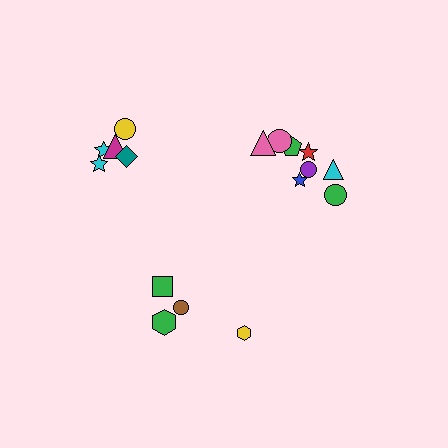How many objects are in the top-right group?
There are 8 objects.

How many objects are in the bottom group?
There are 4 objects.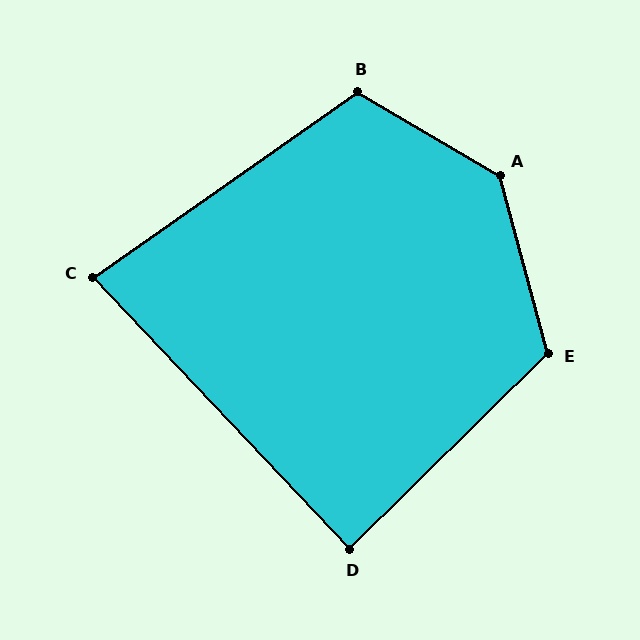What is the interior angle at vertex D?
Approximately 89 degrees (approximately right).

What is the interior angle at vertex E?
Approximately 119 degrees (obtuse).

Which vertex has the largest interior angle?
A, at approximately 135 degrees.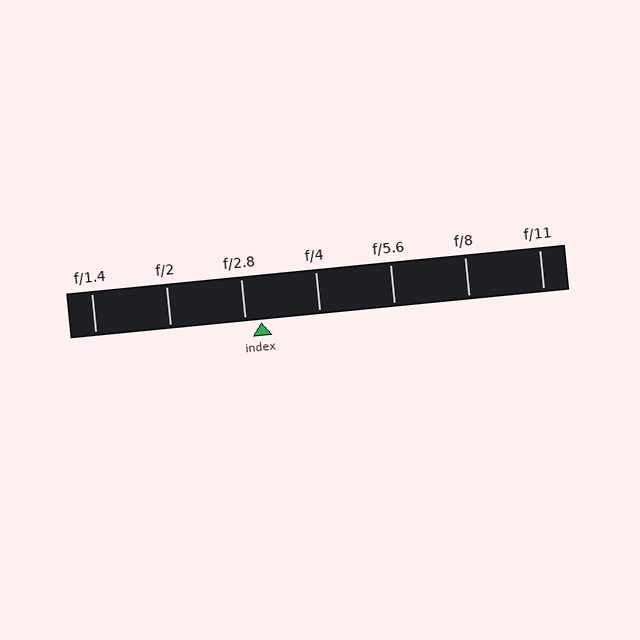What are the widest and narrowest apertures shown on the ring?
The widest aperture shown is f/1.4 and the narrowest is f/11.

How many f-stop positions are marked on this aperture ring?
There are 7 f-stop positions marked.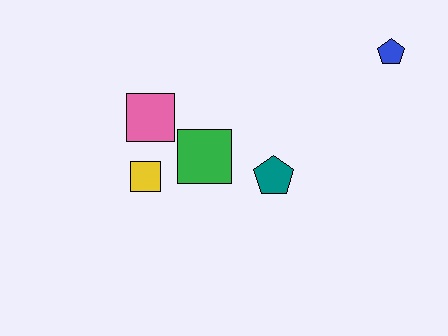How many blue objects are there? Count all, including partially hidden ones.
There is 1 blue object.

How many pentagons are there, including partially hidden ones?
There are 2 pentagons.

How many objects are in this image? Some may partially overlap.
There are 5 objects.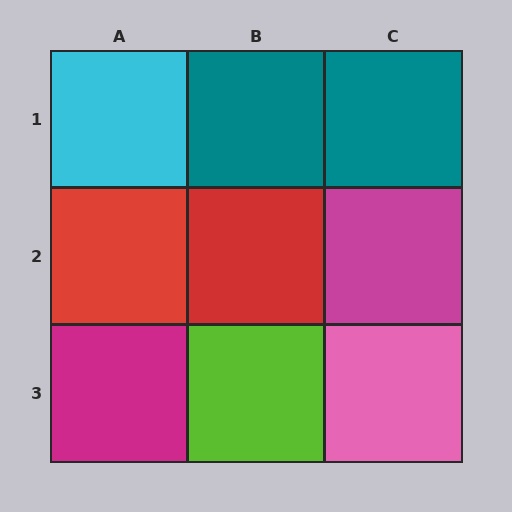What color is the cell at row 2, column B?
Red.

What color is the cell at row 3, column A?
Magenta.